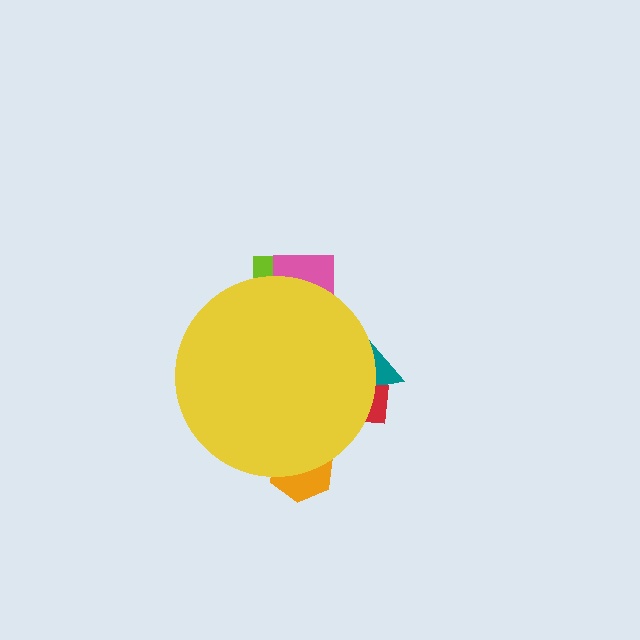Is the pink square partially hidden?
Yes, the pink square is partially hidden behind the yellow circle.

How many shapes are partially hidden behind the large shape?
5 shapes are partially hidden.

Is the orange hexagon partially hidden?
Yes, the orange hexagon is partially hidden behind the yellow circle.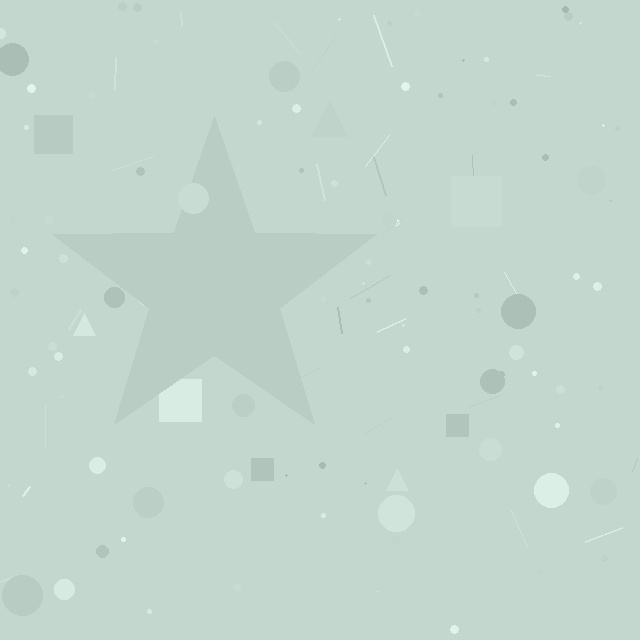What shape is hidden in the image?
A star is hidden in the image.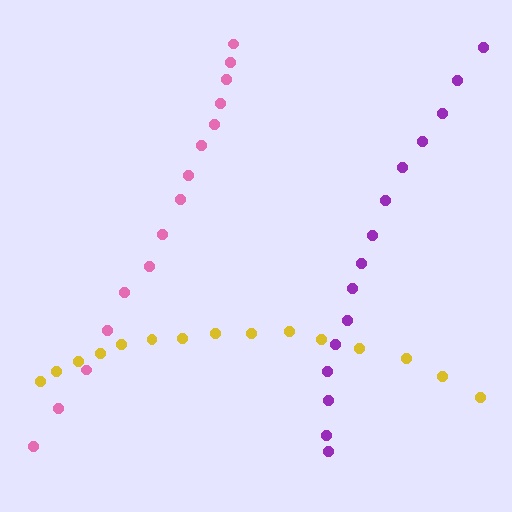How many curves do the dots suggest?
There are 3 distinct paths.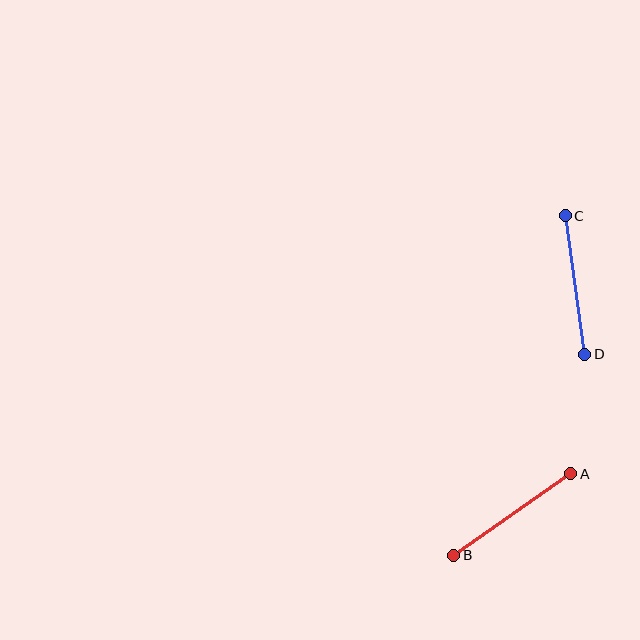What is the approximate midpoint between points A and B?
The midpoint is at approximately (512, 515) pixels.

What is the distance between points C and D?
The distance is approximately 140 pixels.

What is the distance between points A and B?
The distance is approximately 143 pixels.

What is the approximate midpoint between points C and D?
The midpoint is at approximately (575, 285) pixels.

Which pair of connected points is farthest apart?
Points A and B are farthest apart.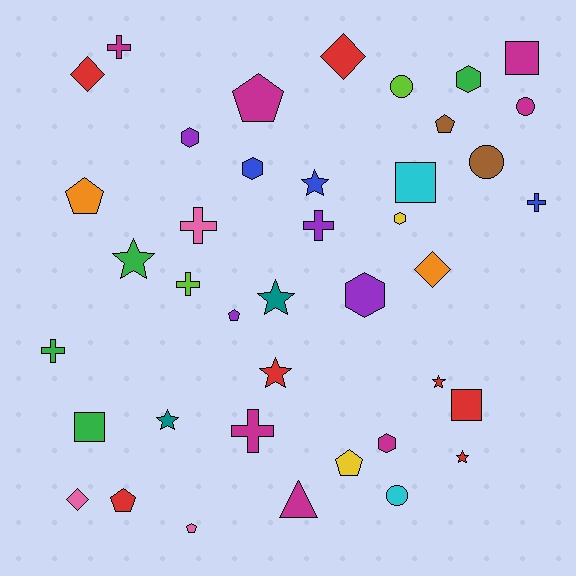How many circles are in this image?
There are 4 circles.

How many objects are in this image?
There are 40 objects.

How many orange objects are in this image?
There are 2 orange objects.